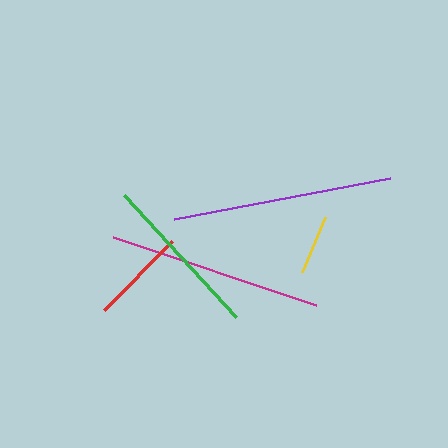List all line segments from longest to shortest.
From longest to shortest: purple, magenta, green, red, yellow.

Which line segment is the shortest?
The yellow line is the shortest at approximately 60 pixels.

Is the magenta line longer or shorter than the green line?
The magenta line is longer than the green line.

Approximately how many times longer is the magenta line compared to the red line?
The magenta line is approximately 2.2 times the length of the red line.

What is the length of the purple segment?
The purple segment is approximately 220 pixels long.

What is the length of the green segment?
The green segment is approximately 165 pixels long.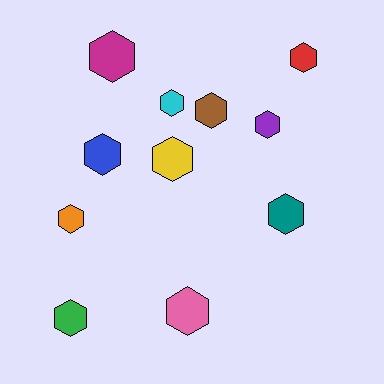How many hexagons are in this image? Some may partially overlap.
There are 11 hexagons.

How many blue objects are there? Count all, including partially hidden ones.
There is 1 blue object.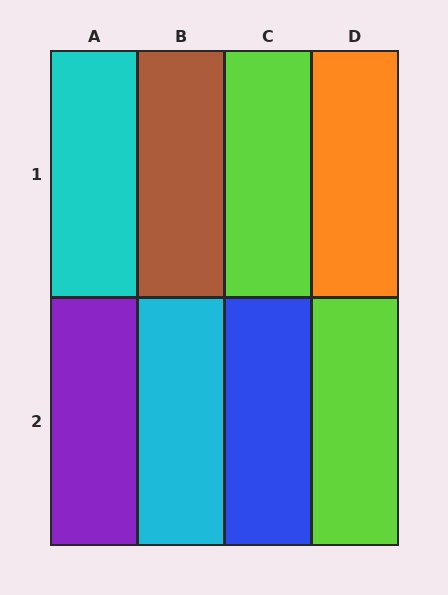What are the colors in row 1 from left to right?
Cyan, brown, lime, orange.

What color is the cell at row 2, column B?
Cyan.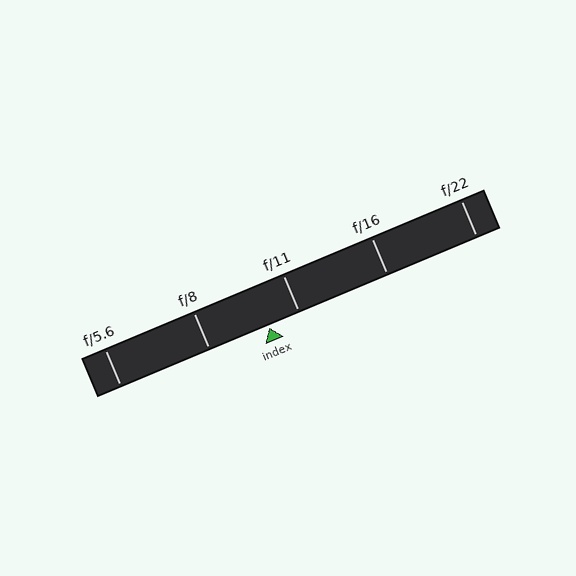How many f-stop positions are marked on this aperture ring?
There are 5 f-stop positions marked.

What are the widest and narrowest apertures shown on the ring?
The widest aperture shown is f/5.6 and the narrowest is f/22.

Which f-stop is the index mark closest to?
The index mark is closest to f/11.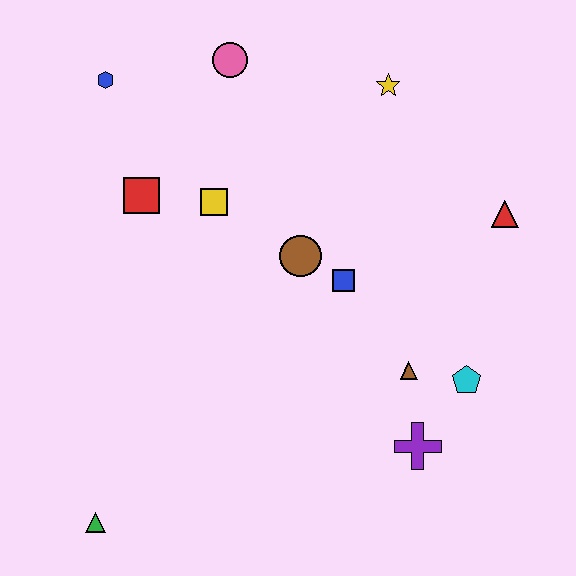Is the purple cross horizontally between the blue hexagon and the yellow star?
No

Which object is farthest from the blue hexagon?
The purple cross is farthest from the blue hexagon.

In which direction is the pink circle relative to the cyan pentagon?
The pink circle is above the cyan pentagon.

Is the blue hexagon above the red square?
Yes